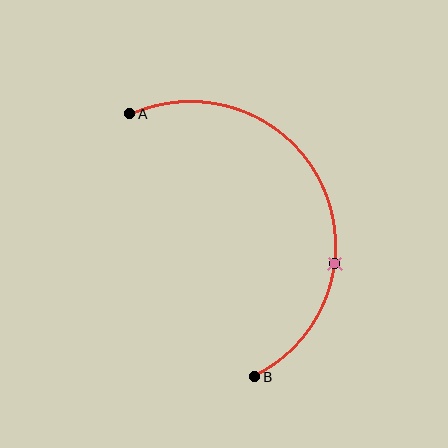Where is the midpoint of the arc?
The arc midpoint is the point on the curve farthest from the straight line joining A and B. It sits to the right of that line.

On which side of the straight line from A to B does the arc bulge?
The arc bulges to the right of the straight line connecting A and B.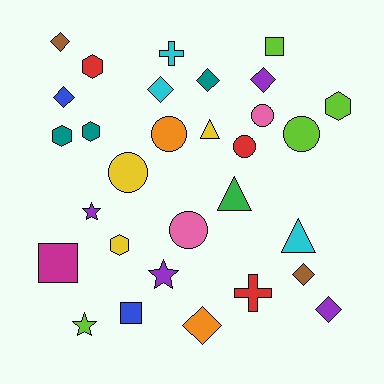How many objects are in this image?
There are 30 objects.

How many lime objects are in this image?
There are 4 lime objects.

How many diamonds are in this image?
There are 8 diamonds.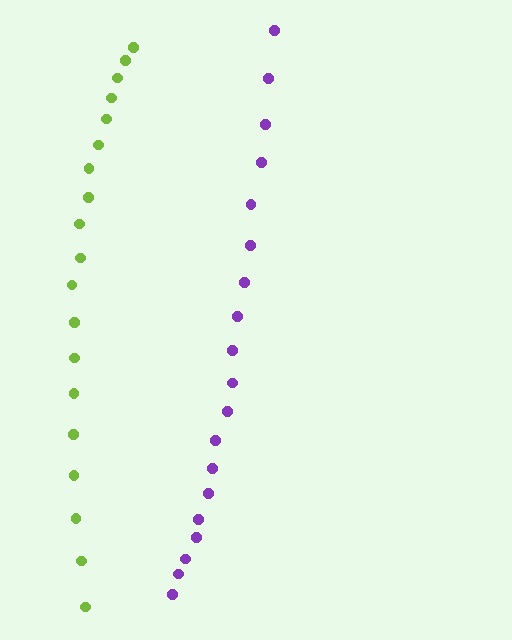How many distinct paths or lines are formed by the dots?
There are 2 distinct paths.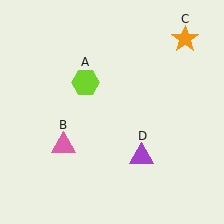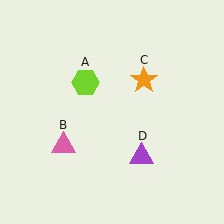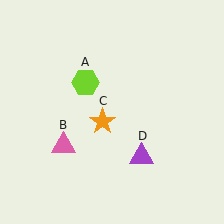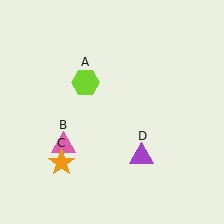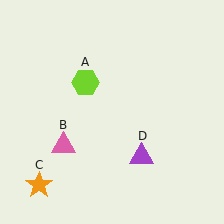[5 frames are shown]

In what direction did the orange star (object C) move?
The orange star (object C) moved down and to the left.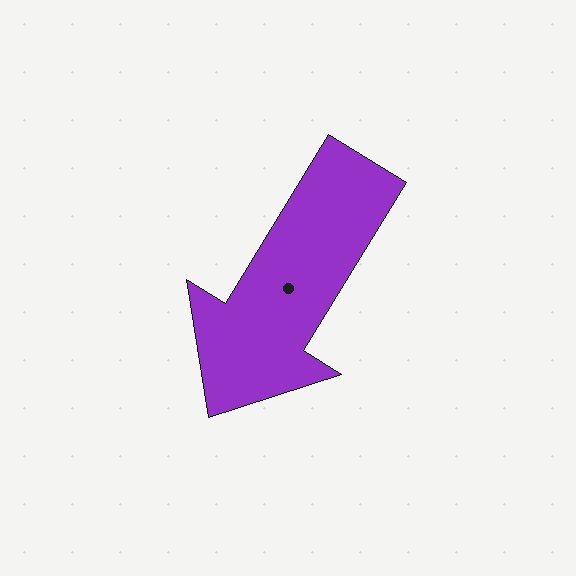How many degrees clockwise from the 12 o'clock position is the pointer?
Approximately 212 degrees.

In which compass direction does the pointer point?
Southwest.